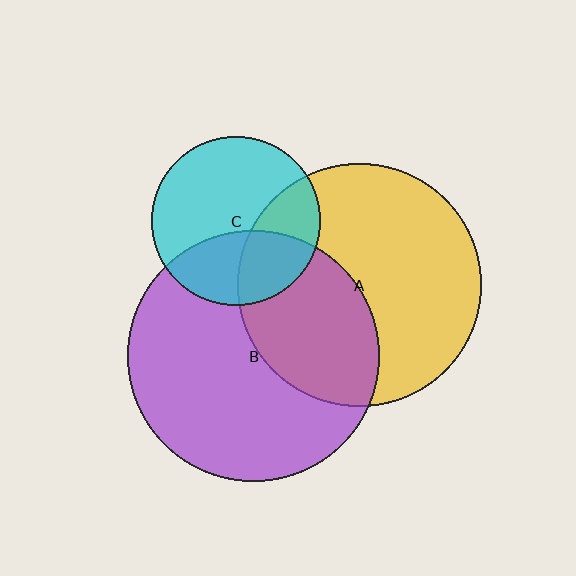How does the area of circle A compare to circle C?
Approximately 2.1 times.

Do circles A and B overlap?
Yes.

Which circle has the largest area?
Circle B (purple).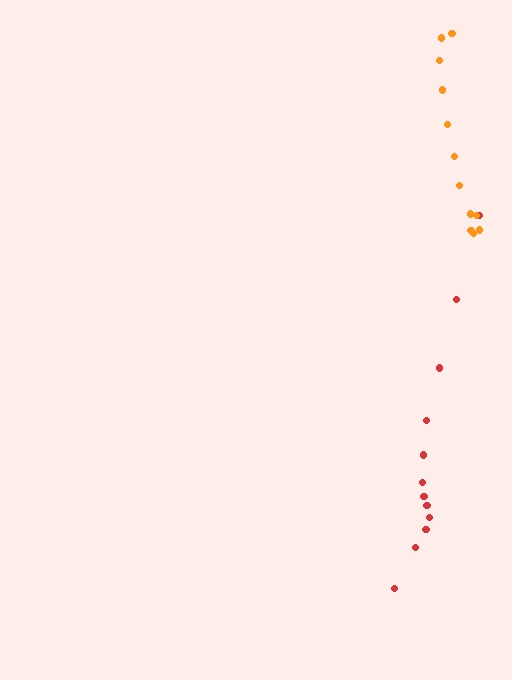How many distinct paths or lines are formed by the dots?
There are 2 distinct paths.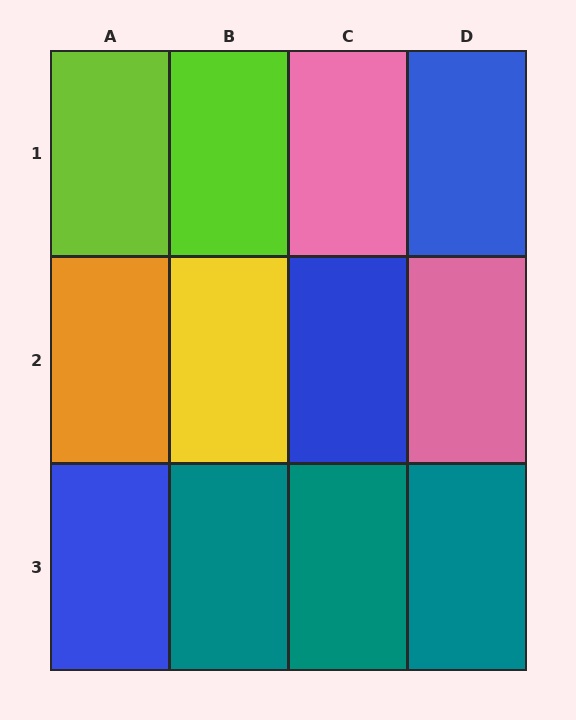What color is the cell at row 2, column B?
Yellow.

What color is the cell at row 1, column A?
Lime.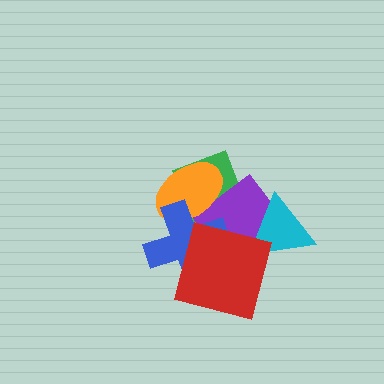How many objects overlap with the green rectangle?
5 objects overlap with the green rectangle.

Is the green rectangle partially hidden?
Yes, it is partially covered by another shape.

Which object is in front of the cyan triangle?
The red square is in front of the cyan triangle.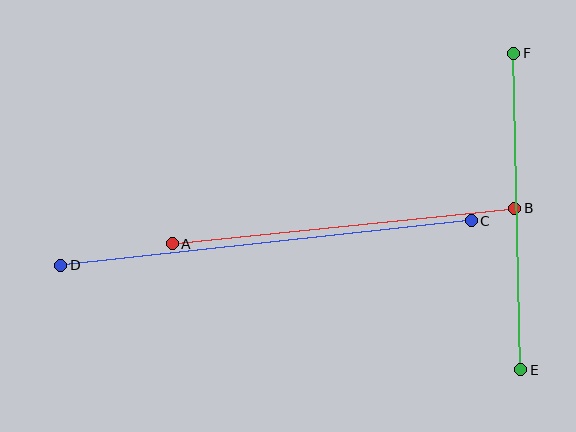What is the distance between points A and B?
The distance is approximately 344 pixels.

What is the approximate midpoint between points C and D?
The midpoint is at approximately (266, 243) pixels.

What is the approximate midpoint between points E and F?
The midpoint is at approximately (517, 212) pixels.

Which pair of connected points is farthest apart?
Points C and D are farthest apart.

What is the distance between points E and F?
The distance is approximately 317 pixels.